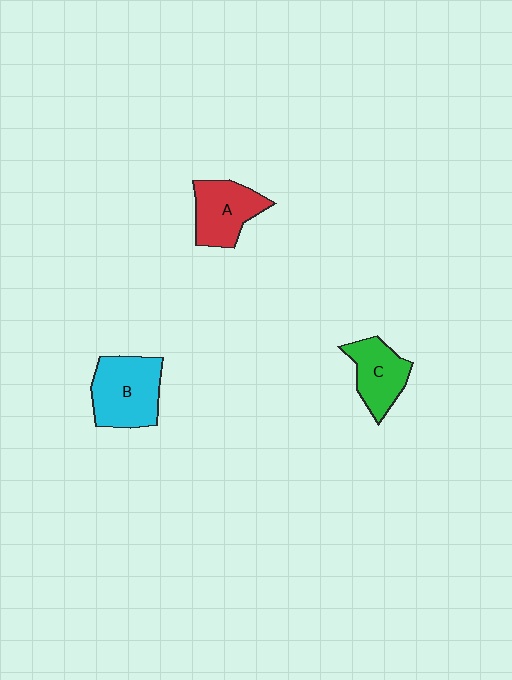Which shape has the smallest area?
Shape C (green).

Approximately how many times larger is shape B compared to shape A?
Approximately 1.3 times.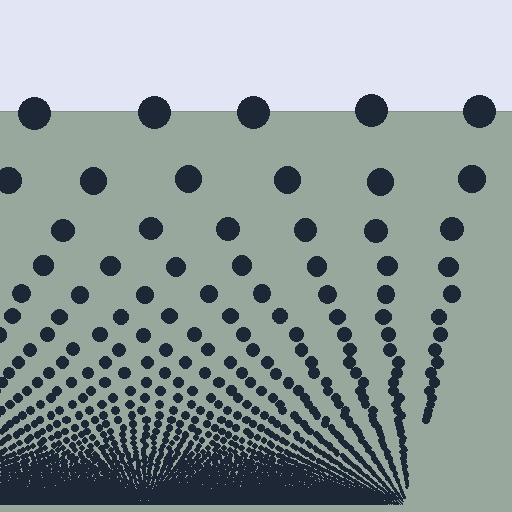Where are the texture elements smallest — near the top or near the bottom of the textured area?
Near the bottom.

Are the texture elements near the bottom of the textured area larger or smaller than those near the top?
Smaller. The gradient is inverted — elements near the bottom are smaller and denser.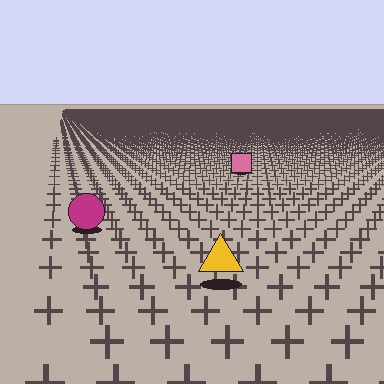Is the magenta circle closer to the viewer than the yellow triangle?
No. The yellow triangle is closer — you can tell from the texture gradient: the ground texture is coarser near it.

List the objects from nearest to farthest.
From nearest to farthest: the yellow triangle, the magenta circle, the pink square.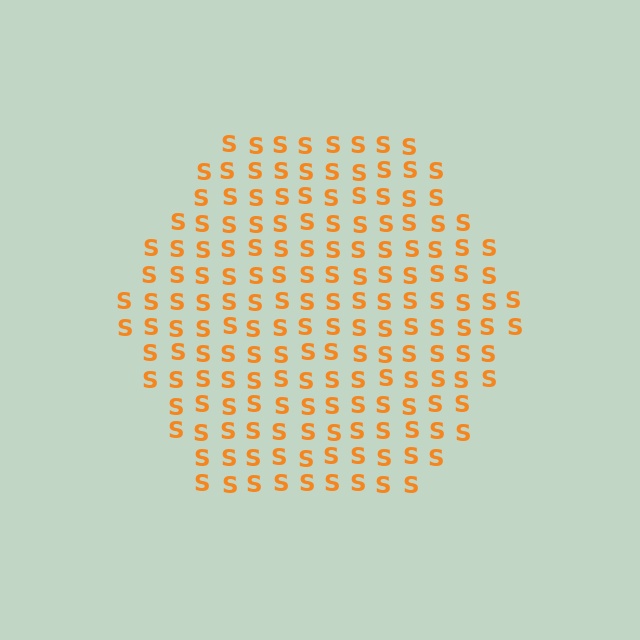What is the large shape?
The large shape is a hexagon.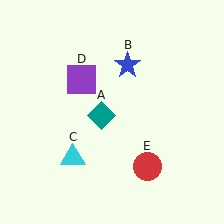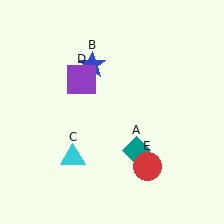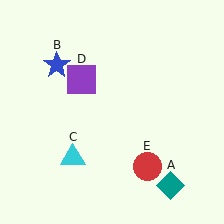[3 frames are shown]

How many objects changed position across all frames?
2 objects changed position: teal diamond (object A), blue star (object B).